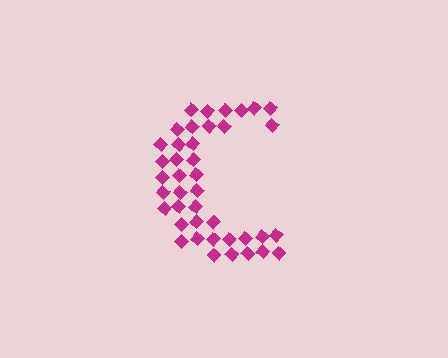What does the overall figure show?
The overall figure shows the letter C.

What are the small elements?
The small elements are diamonds.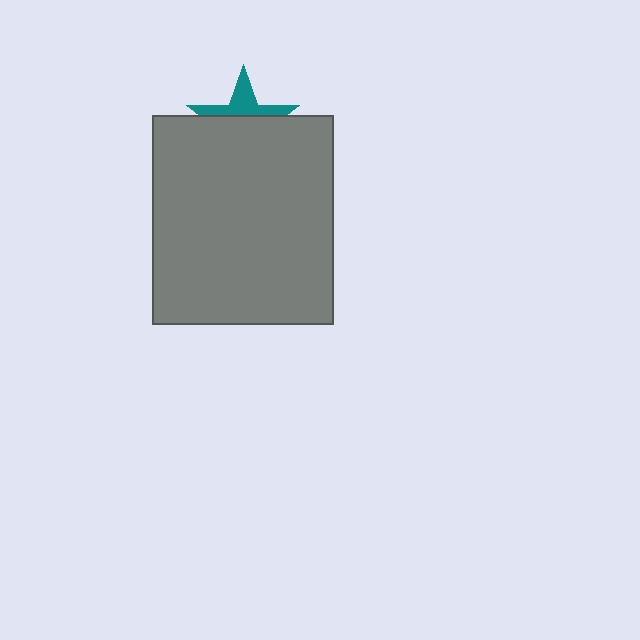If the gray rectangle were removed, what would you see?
You would see the complete teal star.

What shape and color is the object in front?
The object in front is a gray rectangle.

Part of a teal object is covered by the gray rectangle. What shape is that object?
It is a star.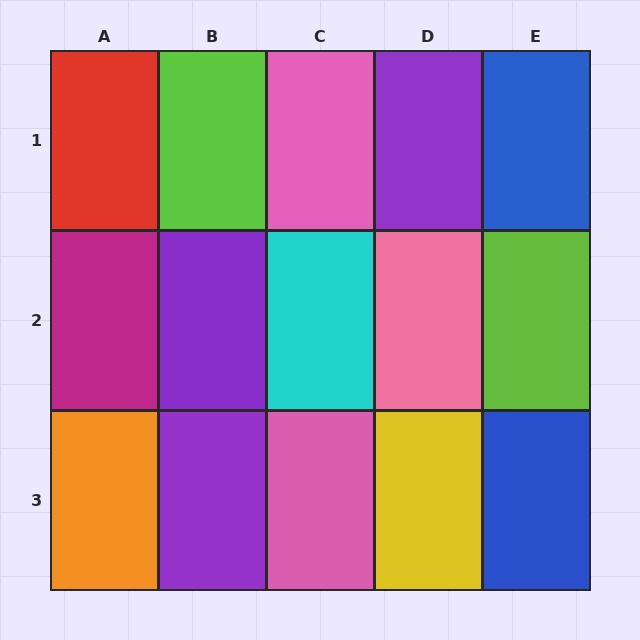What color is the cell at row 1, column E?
Blue.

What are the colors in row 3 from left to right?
Orange, purple, pink, yellow, blue.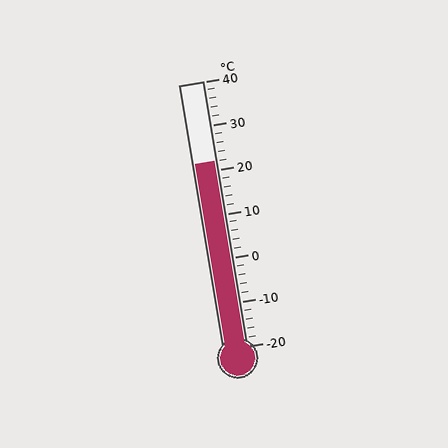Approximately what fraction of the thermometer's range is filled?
The thermometer is filled to approximately 70% of its range.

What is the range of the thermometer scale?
The thermometer scale ranges from -20°C to 40°C.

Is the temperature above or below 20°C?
The temperature is above 20°C.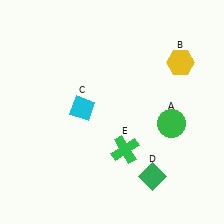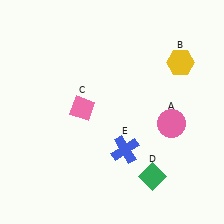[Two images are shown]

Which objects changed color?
A changed from green to pink. C changed from cyan to pink. E changed from green to blue.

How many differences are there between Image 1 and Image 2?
There are 3 differences between the two images.